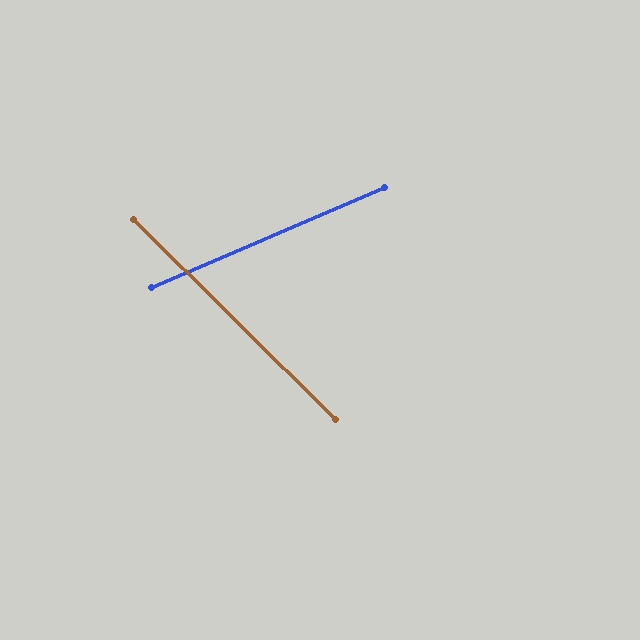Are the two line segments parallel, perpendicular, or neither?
Neither parallel nor perpendicular — they differ by about 68°.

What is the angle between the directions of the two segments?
Approximately 68 degrees.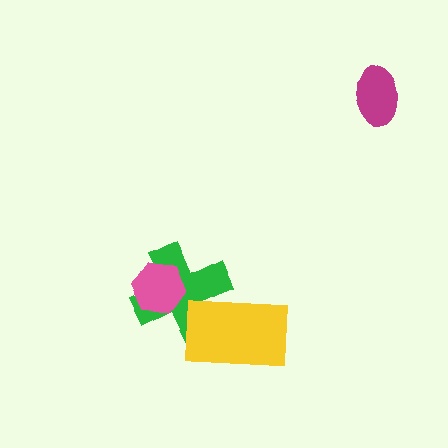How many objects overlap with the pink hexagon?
1 object overlaps with the pink hexagon.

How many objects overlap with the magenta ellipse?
0 objects overlap with the magenta ellipse.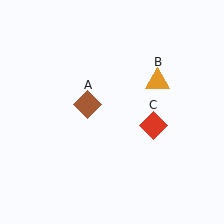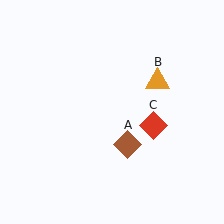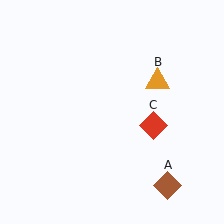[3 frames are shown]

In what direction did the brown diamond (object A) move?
The brown diamond (object A) moved down and to the right.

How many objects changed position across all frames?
1 object changed position: brown diamond (object A).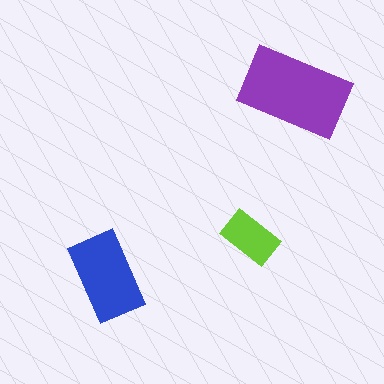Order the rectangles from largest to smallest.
the purple one, the blue one, the lime one.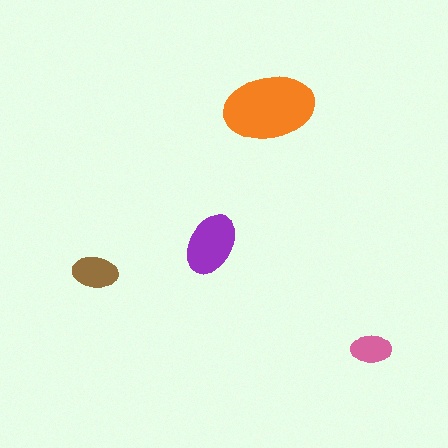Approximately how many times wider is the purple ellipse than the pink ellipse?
About 1.5 times wider.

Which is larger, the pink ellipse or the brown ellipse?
The brown one.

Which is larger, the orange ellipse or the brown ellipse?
The orange one.